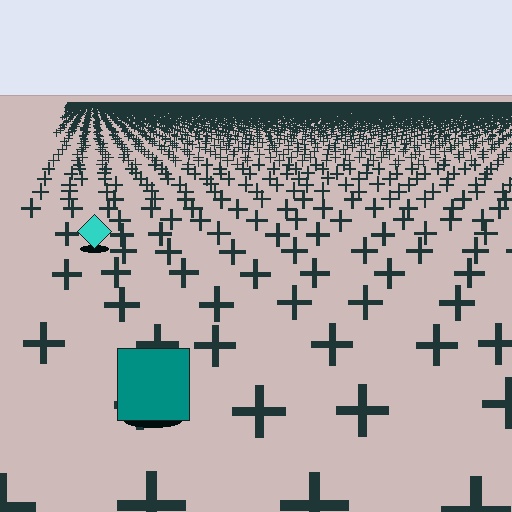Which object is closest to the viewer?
The teal square is closest. The texture marks near it are larger and more spread out.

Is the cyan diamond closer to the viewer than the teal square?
No. The teal square is closer — you can tell from the texture gradient: the ground texture is coarser near it.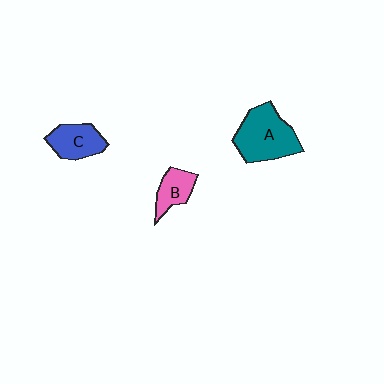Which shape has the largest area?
Shape A (teal).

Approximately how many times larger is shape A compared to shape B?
Approximately 2.1 times.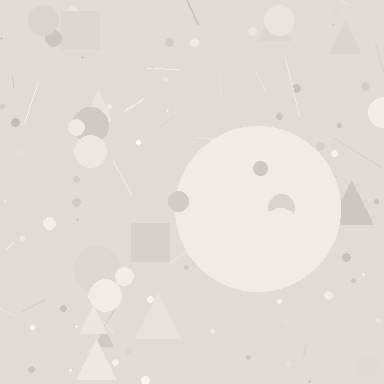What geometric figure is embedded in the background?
A circle is embedded in the background.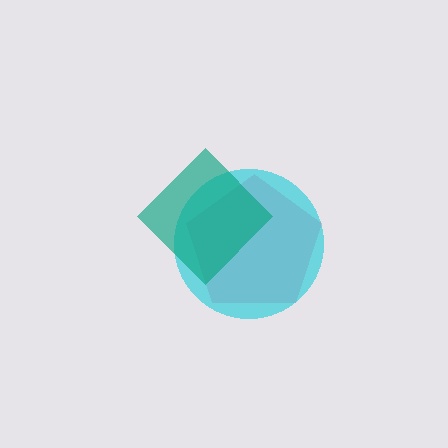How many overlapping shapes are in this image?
There are 3 overlapping shapes in the image.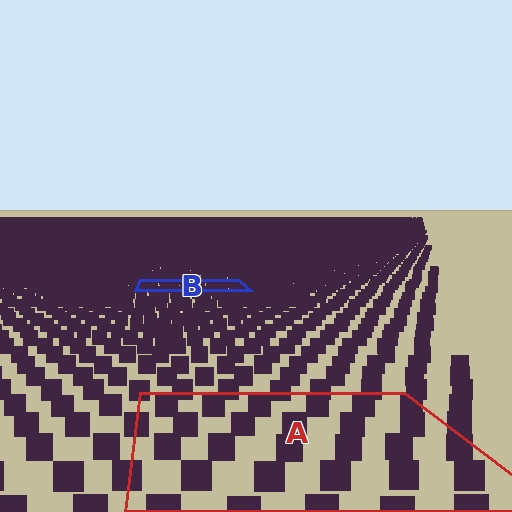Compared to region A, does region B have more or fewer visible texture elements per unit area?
Region B has more texture elements per unit area — they are packed more densely because it is farther away.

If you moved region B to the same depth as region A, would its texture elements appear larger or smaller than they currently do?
They would appear larger. At a closer depth, the same texture elements are projected at a bigger on-screen size.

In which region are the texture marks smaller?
The texture marks are smaller in region B, because it is farther away.